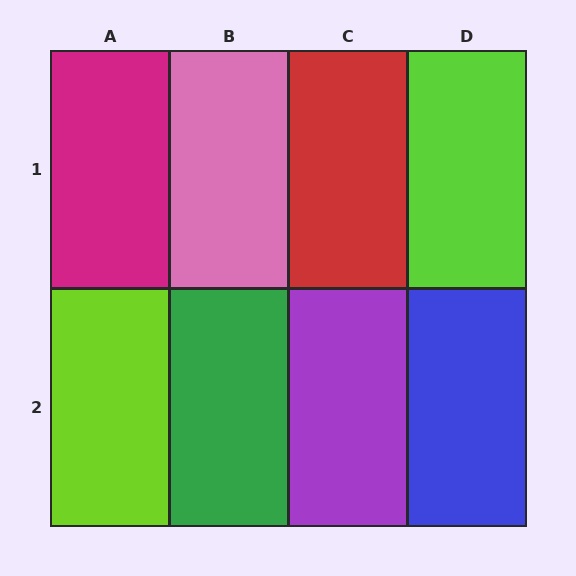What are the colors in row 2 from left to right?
Lime, green, purple, blue.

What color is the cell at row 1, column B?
Pink.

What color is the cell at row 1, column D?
Lime.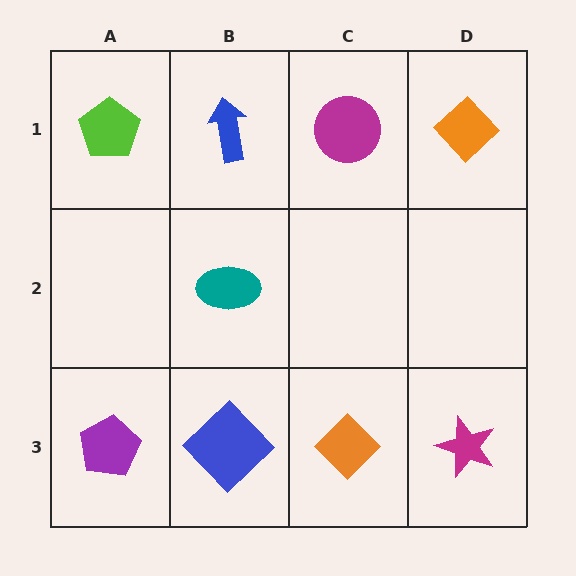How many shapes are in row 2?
1 shape.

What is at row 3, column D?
A magenta star.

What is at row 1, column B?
A blue arrow.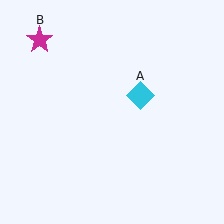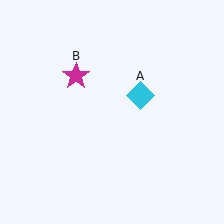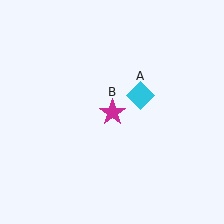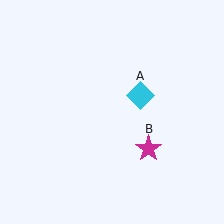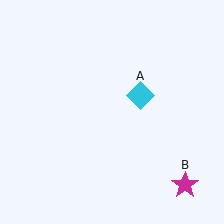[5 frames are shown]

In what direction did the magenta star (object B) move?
The magenta star (object B) moved down and to the right.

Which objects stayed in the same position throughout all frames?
Cyan diamond (object A) remained stationary.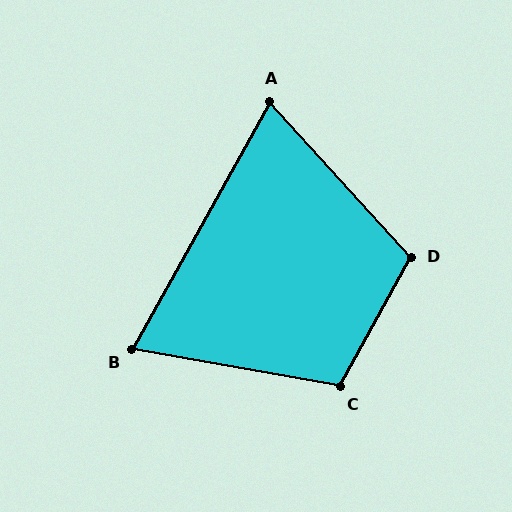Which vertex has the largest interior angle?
D, at approximately 109 degrees.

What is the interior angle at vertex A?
Approximately 71 degrees (acute).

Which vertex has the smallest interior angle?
B, at approximately 71 degrees.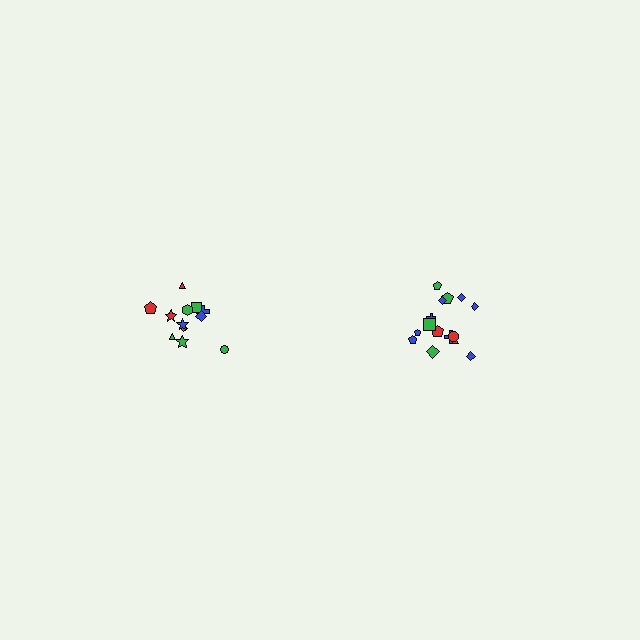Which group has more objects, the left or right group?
The right group.